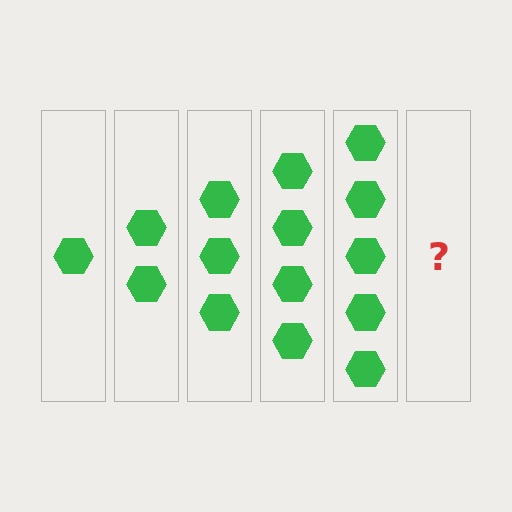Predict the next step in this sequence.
The next step is 6 hexagons.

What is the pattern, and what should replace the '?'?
The pattern is that each step adds one more hexagon. The '?' should be 6 hexagons.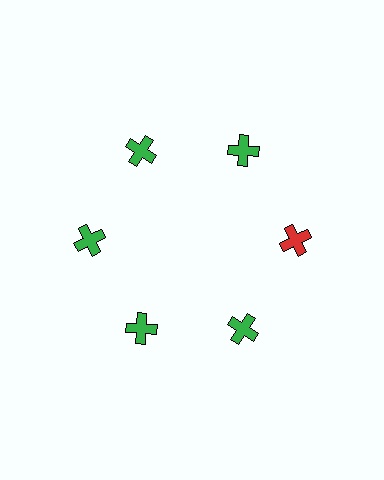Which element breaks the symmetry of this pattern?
The red cross at roughly the 3 o'clock position breaks the symmetry. All other shapes are green crosses.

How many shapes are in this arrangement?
There are 6 shapes arranged in a ring pattern.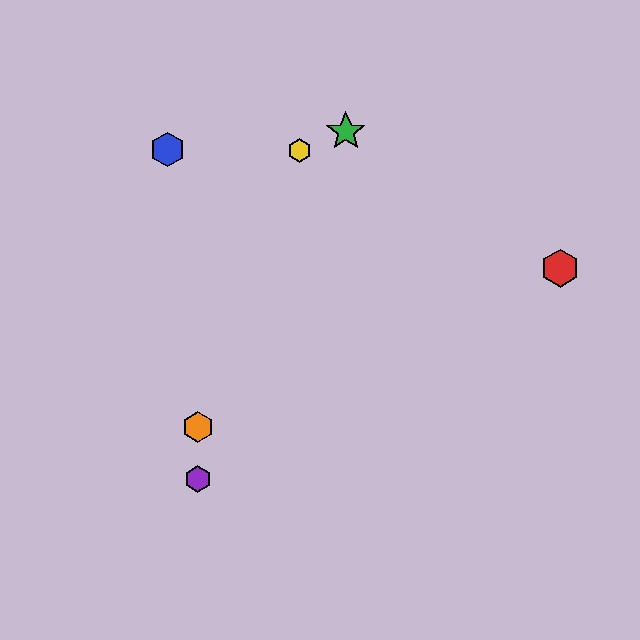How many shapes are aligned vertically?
2 shapes (the purple hexagon, the orange hexagon) are aligned vertically.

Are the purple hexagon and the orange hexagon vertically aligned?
Yes, both are at x≈198.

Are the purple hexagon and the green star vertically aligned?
No, the purple hexagon is at x≈198 and the green star is at x≈346.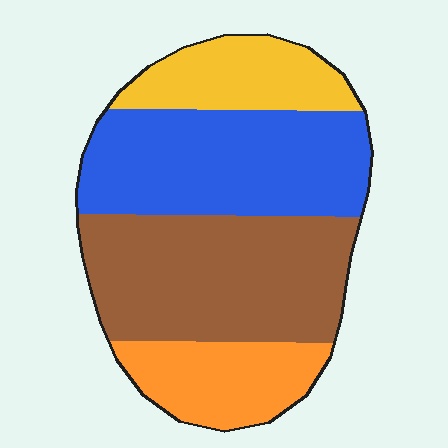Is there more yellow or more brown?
Brown.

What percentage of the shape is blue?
Blue covers 33% of the shape.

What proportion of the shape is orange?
Orange takes up about one sixth (1/6) of the shape.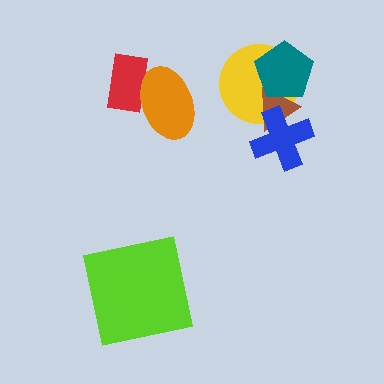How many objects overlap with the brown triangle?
3 objects overlap with the brown triangle.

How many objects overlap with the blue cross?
2 objects overlap with the blue cross.